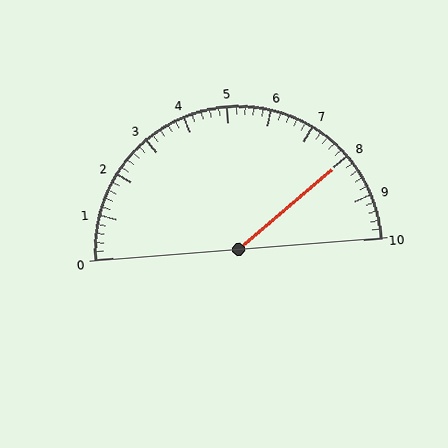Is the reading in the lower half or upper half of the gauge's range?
The reading is in the upper half of the range (0 to 10).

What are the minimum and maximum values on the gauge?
The gauge ranges from 0 to 10.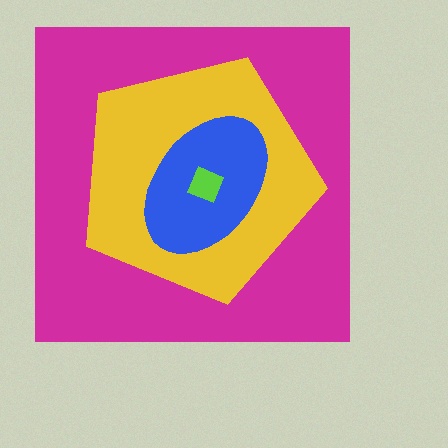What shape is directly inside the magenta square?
The yellow pentagon.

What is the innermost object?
The lime diamond.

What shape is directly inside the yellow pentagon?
The blue ellipse.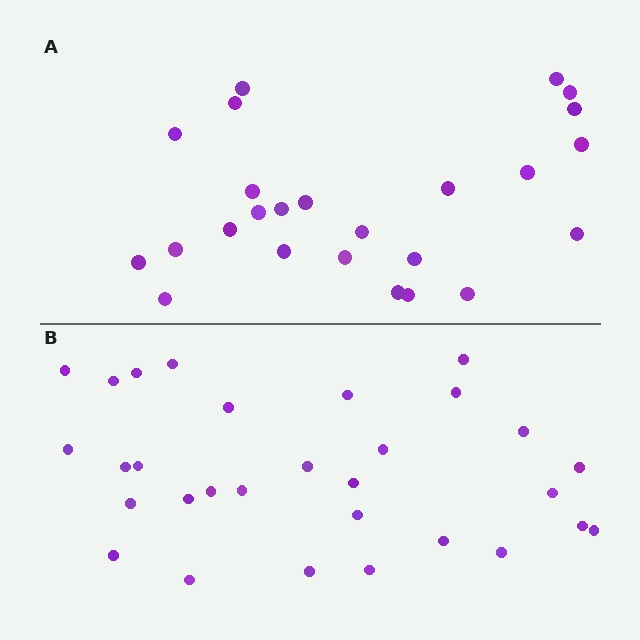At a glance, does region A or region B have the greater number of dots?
Region B (the bottom region) has more dots.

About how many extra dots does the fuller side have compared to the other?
Region B has about 5 more dots than region A.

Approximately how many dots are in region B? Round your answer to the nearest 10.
About 30 dots.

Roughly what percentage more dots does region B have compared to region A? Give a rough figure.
About 20% more.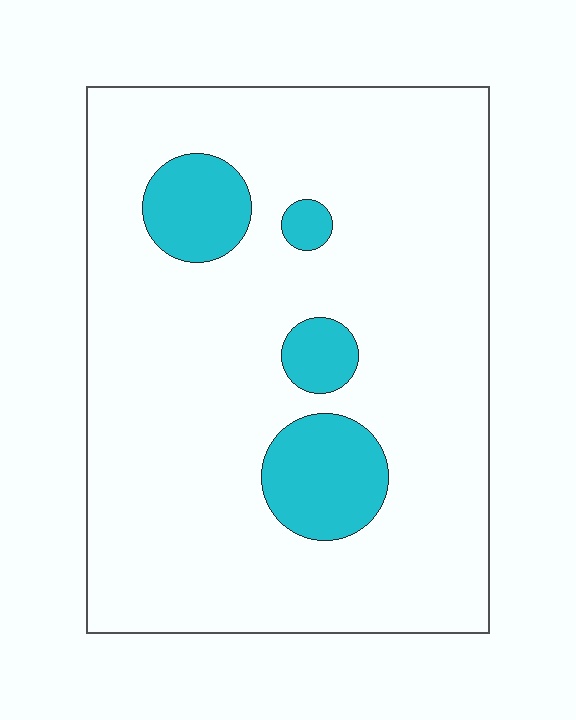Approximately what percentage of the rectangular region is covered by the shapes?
Approximately 15%.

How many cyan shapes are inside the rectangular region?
4.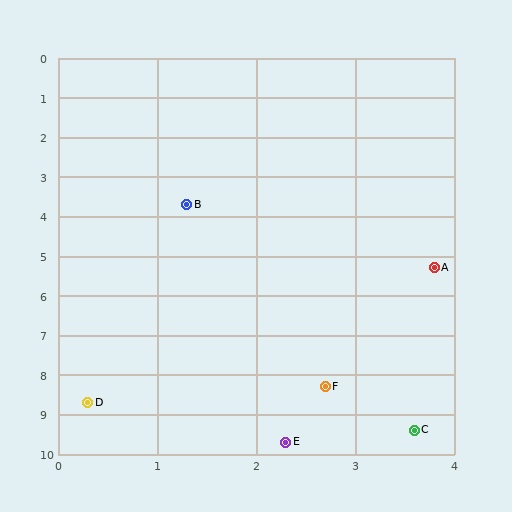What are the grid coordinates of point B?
Point B is at approximately (1.3, 3.7).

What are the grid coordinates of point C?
Point C is at approximately (3.6, 9.4).